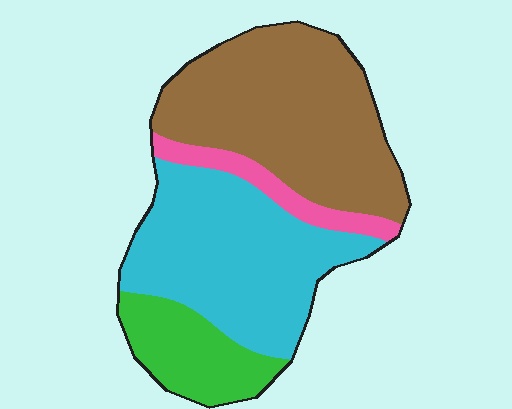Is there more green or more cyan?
Cyan.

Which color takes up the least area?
Pink, at roughly 5%.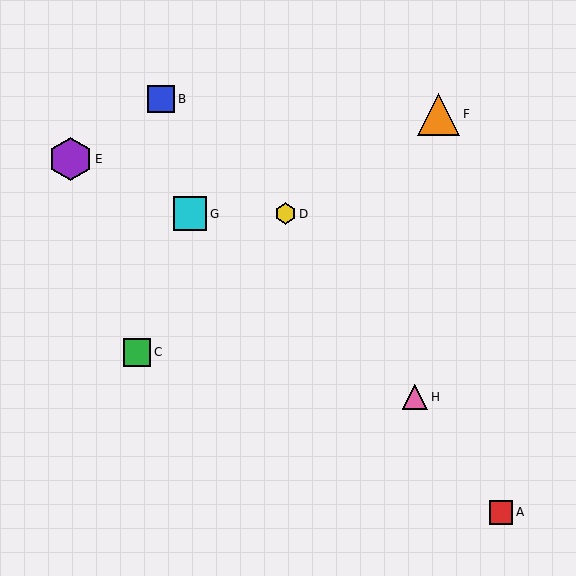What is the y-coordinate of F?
Object F is at y≈114.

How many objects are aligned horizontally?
2 objects (D, G) are aligned horizontally.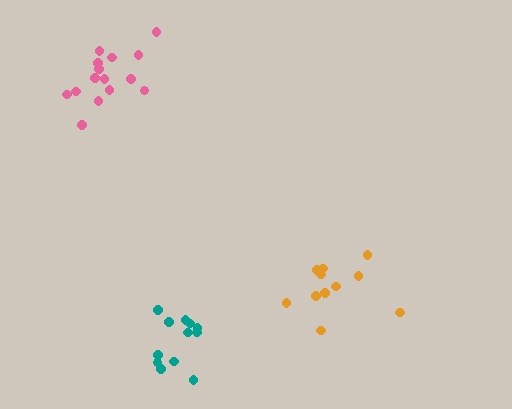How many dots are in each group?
Group 1: 12 dots, Group 2: 15 dots, Group 3: 11 dots (38 total).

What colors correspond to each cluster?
The clusters are colored: teal, pink, orange.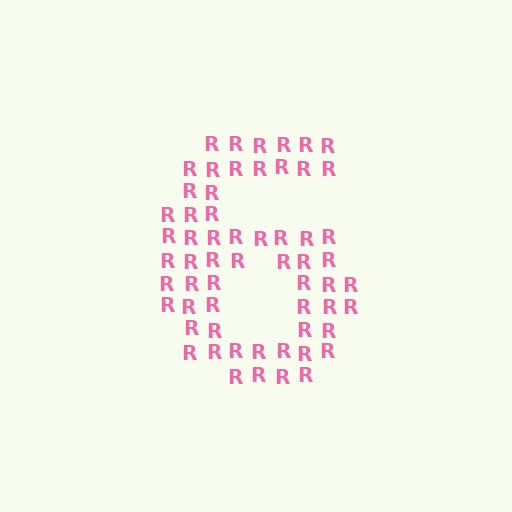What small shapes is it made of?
It is made of small letter R's.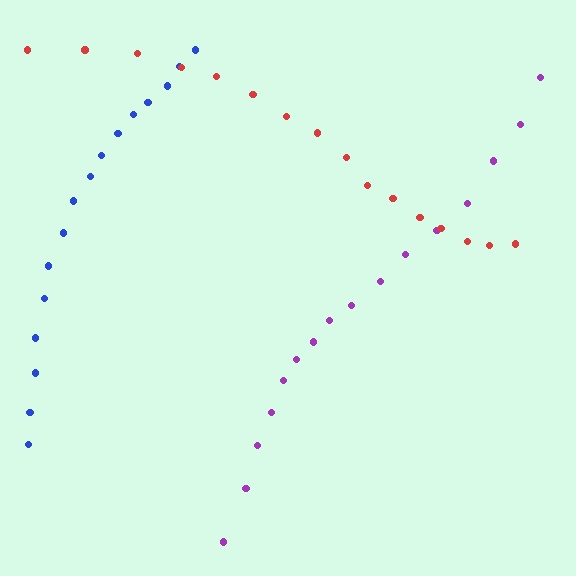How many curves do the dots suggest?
There are 3 distinct paths.